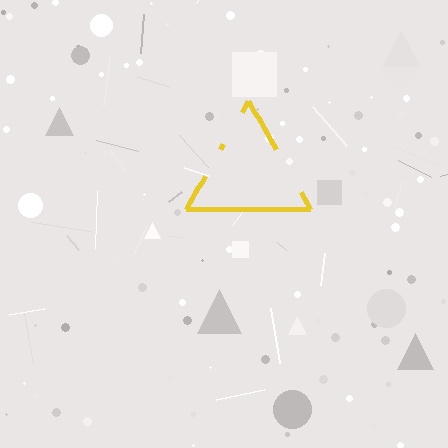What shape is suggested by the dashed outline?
The dashed outline suggests a triangle.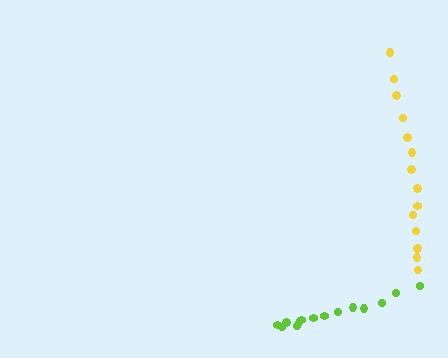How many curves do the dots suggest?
There are 2 distinct paths.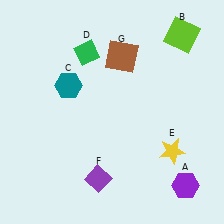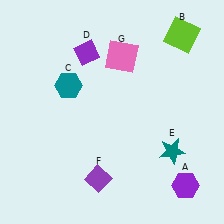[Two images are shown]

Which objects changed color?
D changed from green to purple. E changed from yellow to teal. G changed from brown to pink.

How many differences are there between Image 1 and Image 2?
There are 3 differences between the two images.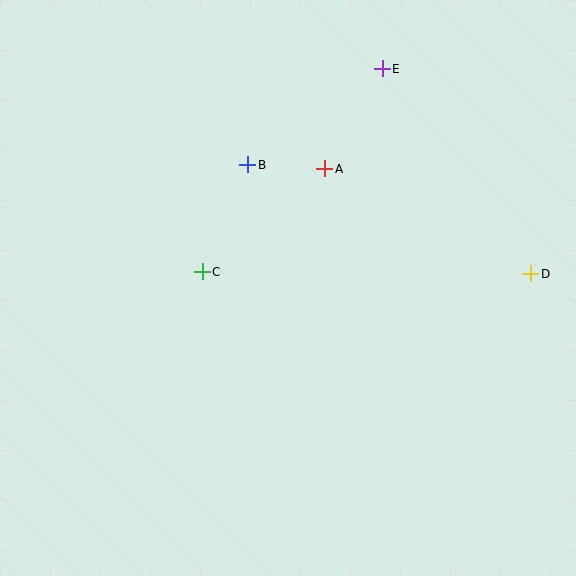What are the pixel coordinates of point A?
Point A is at (325, 169).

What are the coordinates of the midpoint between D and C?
The midpoint between D and C is at (367, 273).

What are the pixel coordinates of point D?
Point D is at (531, 274).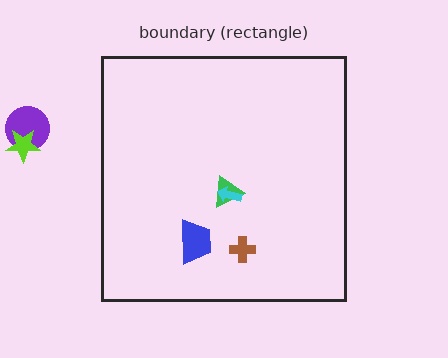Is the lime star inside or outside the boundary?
Outside.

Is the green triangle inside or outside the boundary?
Inside.